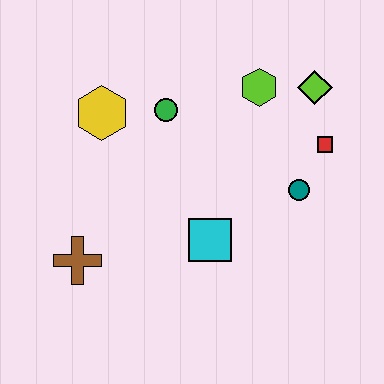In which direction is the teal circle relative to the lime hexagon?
The teal circle is below the lime hexagon.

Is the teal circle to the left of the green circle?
No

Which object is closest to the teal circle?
The red square is closest to the teal circle.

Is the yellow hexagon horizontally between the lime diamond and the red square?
No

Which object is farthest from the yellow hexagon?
The red square is farthest from the yellow hexagon.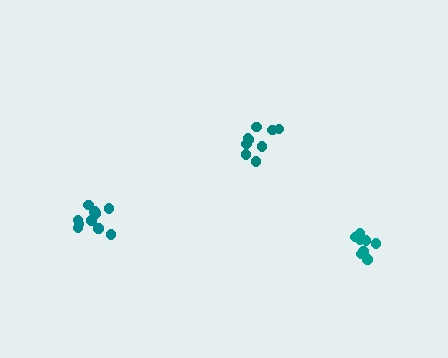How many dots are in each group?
Group 1: 9 dots, Group 2: 10 dots, Group 3: 8 dots (27 total).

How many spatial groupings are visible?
There are 3 spatial groupings.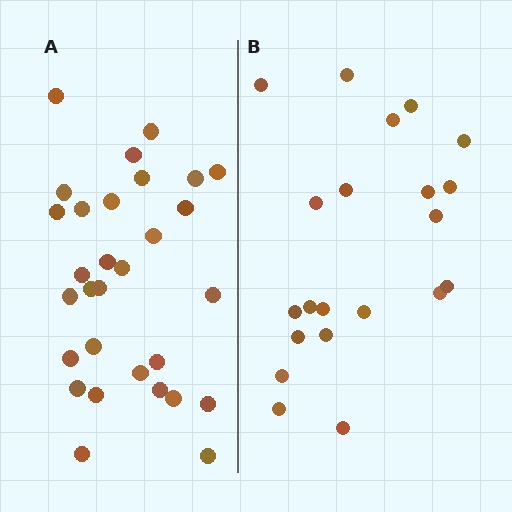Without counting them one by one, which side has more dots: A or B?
Region A (the left region) has more dots.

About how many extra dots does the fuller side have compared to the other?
Region A has roughly 8 or so more dots than region B.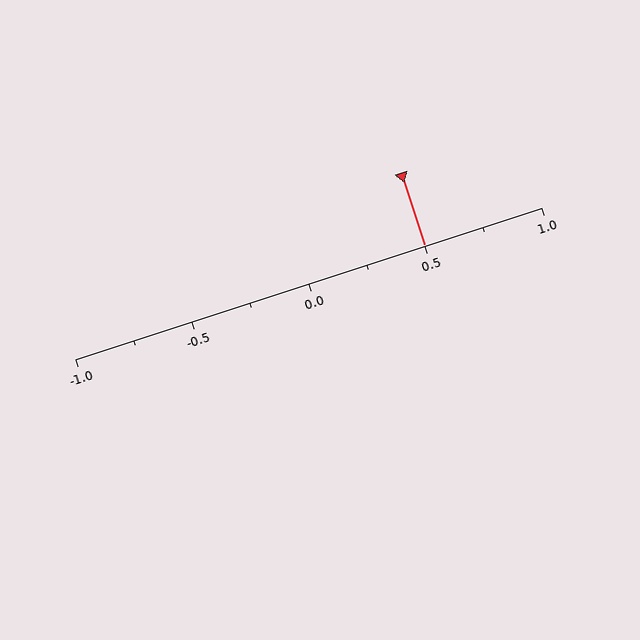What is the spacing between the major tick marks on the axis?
The major ticks are spaced 0.5 apart.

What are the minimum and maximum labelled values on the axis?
The axis runs from -1.0 to 1.0.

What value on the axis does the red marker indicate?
The marker indicates approximately 0.5.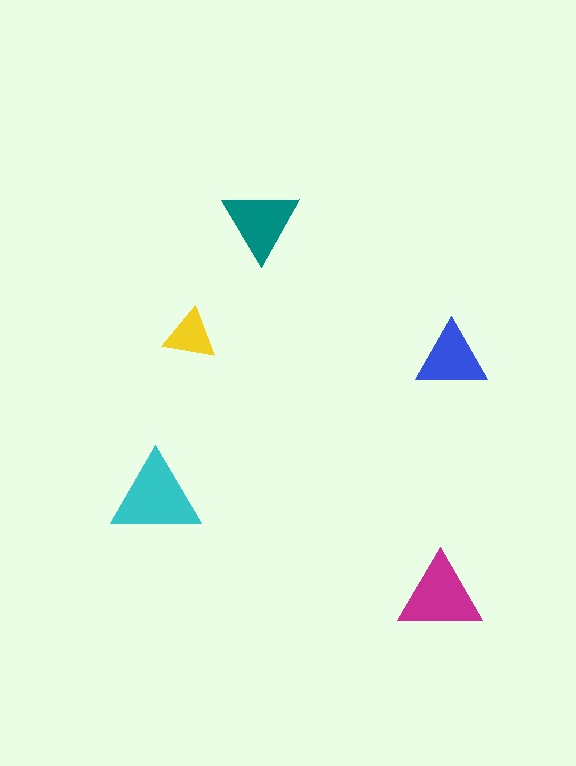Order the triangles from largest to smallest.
the cyan one, the magenta one, the teal one, the blue one, the yellow one.